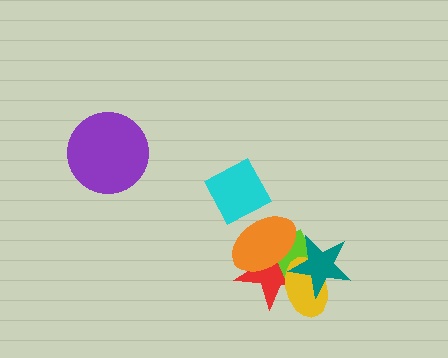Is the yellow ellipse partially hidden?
Yes, it is partially covered by another shape.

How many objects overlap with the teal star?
4 objects overlap with the teal star.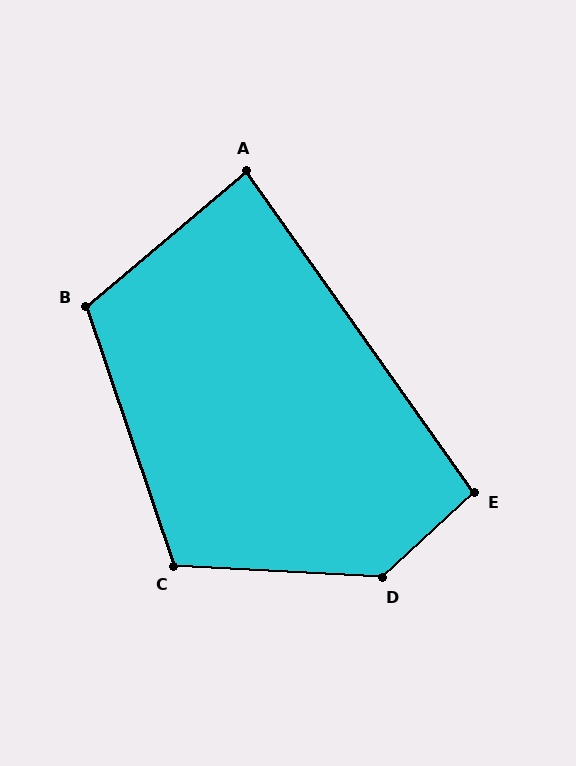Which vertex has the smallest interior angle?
A, at approximately 85 degrees.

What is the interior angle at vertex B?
Approximately 111 degrees (obtuse).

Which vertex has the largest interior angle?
D, at approximately 134 degrees.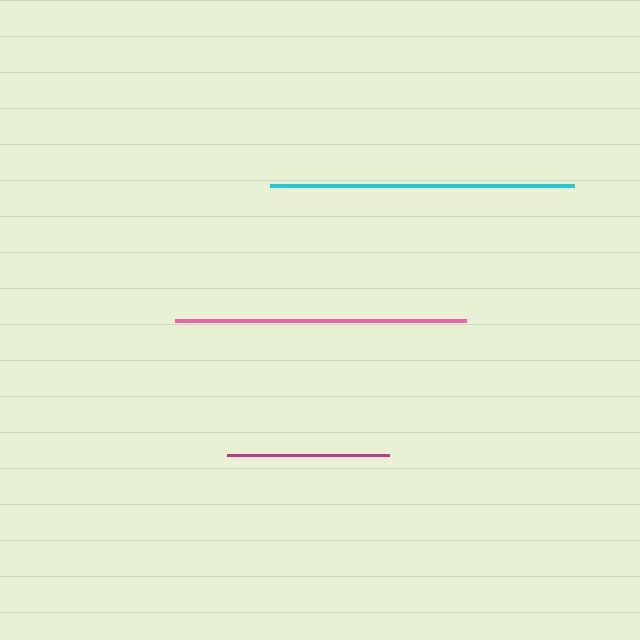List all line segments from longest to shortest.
From longest to shortest: cyan, pink, magenta.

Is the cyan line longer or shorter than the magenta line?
The cyan line is longer than the magenta line.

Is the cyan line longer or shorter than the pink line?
The cyan line is longer than the pink line.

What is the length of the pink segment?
The pink segment is approximately 290 pixels long.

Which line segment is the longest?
The cyan line is the longest at approximately 304 pixels.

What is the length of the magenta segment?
The magenta segment is approximately 162 pixels long.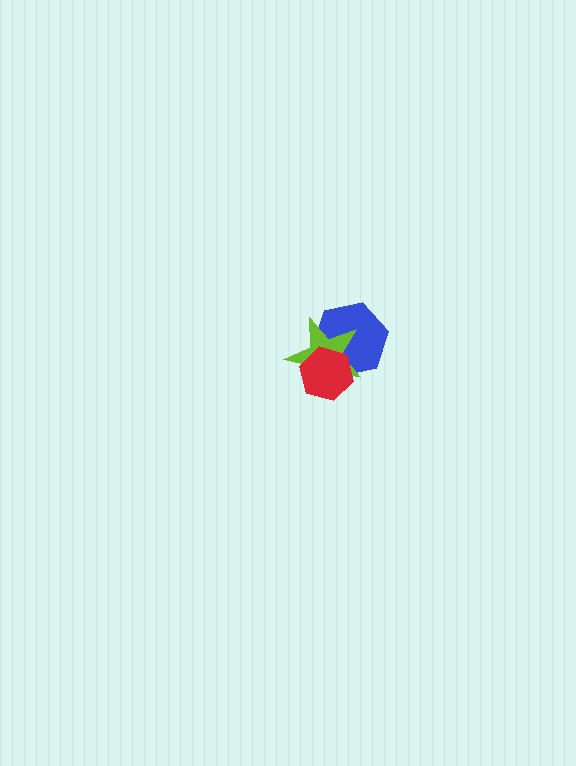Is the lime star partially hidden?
Yes, it is partially covered by another shape.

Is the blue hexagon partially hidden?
Yes, it is partially covered by another shape.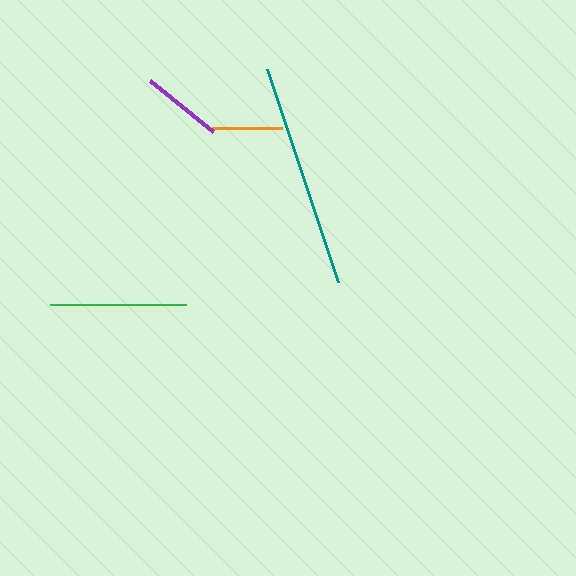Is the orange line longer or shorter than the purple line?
The purple line is longer than the orange line.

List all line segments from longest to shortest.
From longest to shortest: teal, green, purple, orange.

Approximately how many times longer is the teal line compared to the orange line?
The teal line is approximately 3.2 times the length of the orange line.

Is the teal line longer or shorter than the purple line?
The teal line is longer than the purple line.